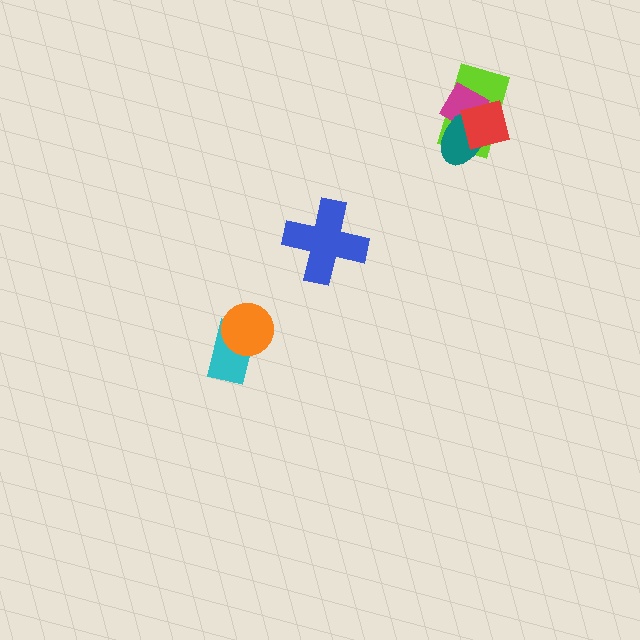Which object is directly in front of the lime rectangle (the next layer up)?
The magenta diamond is directly in front of the lime rectangle.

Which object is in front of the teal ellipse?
The red square is in front of the teal ellipse.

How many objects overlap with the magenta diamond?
3 objects overlap with the magenta diamond.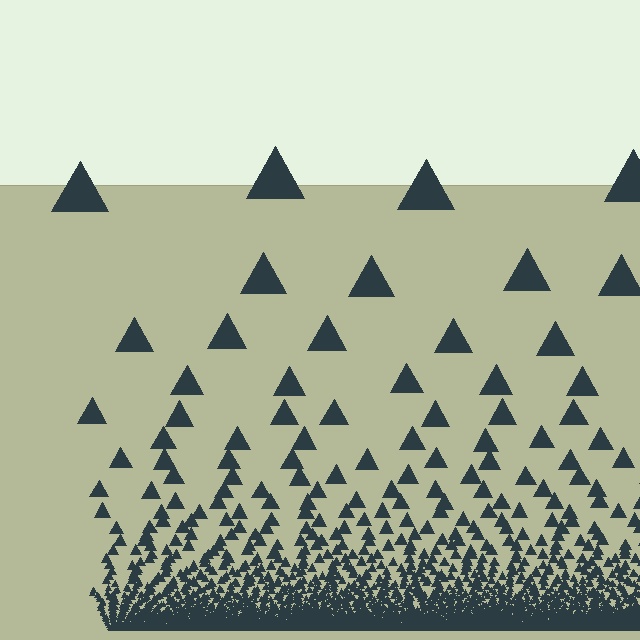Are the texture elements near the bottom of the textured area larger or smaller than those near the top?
Smaller. The gradient is inverted — elements near the bottom are smaller and denser.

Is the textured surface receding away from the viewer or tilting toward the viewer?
The surface appears to tilt toward the viewer. Texture elements get larger and sparser toward the top.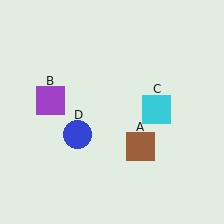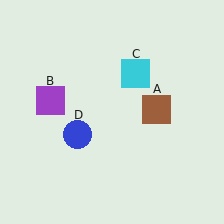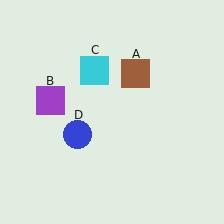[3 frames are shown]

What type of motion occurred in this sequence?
The brown square (object A), cyan square (object C) rotated counterclockwise around the center of the scene.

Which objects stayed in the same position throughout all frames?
Purple square (object B) and blue circle (object D) remained stationary.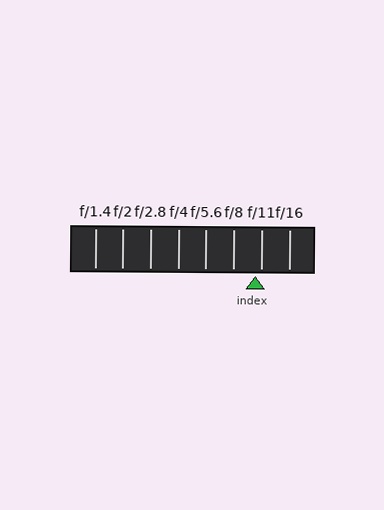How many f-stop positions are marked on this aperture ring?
There are 8 f-stop positions marked.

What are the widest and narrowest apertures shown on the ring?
The widest aperture shown is f/1.4 and the narrowest is f/16.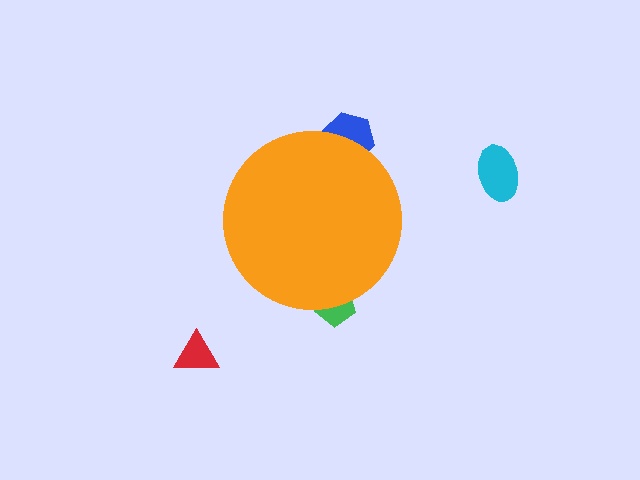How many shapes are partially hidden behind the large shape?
2 shapes are partially hidden.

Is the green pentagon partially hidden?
Yes, the green pentagon is partially hidden behind the orange circle.